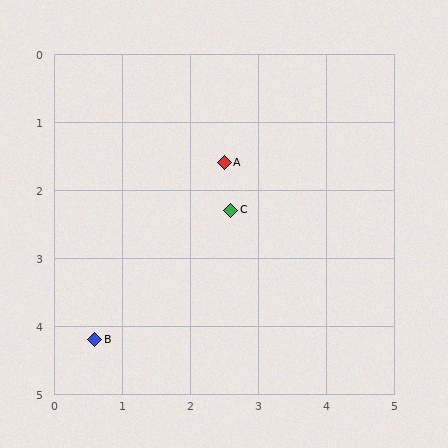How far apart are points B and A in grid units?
Points B and A are about 3.2 grid units apart.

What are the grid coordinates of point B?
Point B is at approximately (0.6, 4.2).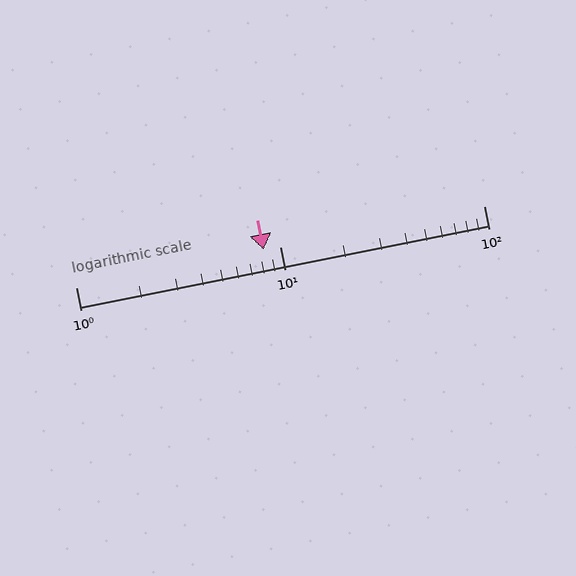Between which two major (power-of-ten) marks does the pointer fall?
The pointer is between 1 and 10.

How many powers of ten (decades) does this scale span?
The scale spans 2 decades, from 1 to 100.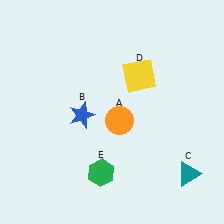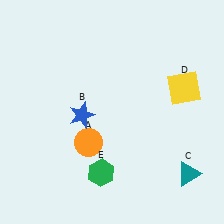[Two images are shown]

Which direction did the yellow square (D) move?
The yellow square (D) moved right.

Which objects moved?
The objects that moved are: the orange circle (A), the yellow square (D).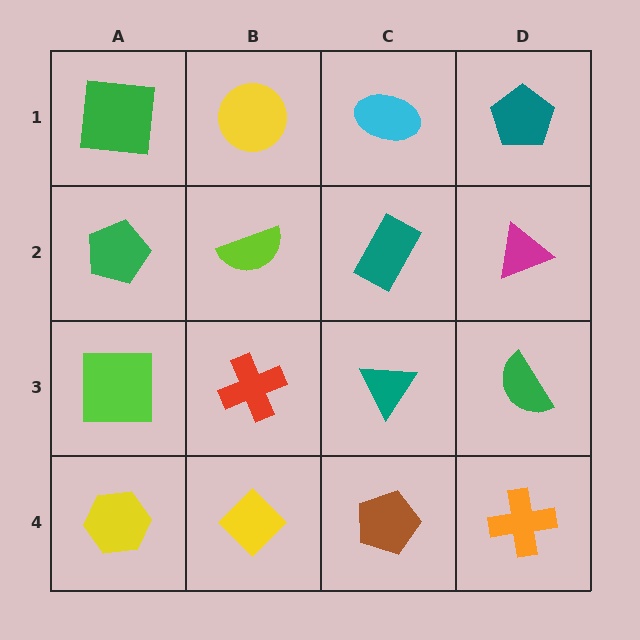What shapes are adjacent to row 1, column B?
A lime semicircle (row 2, column B), a green square (row 1, column A), a cyan ellipse (row 1, column C).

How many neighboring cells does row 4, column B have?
3.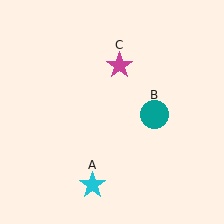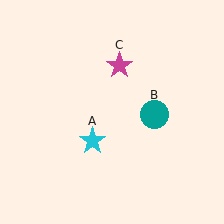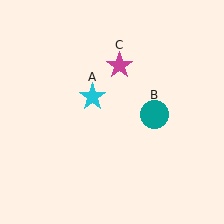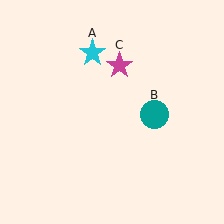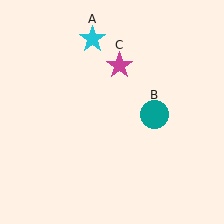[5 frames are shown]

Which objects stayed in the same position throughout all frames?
Teal circle (object B) and magenta star (object C) remained stationary.